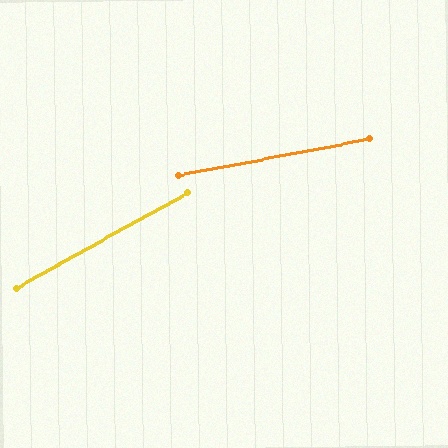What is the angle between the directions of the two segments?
Approximately 18 degrees.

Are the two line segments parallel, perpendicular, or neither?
Neither parallel nor perpendicular — they differ by about 18°.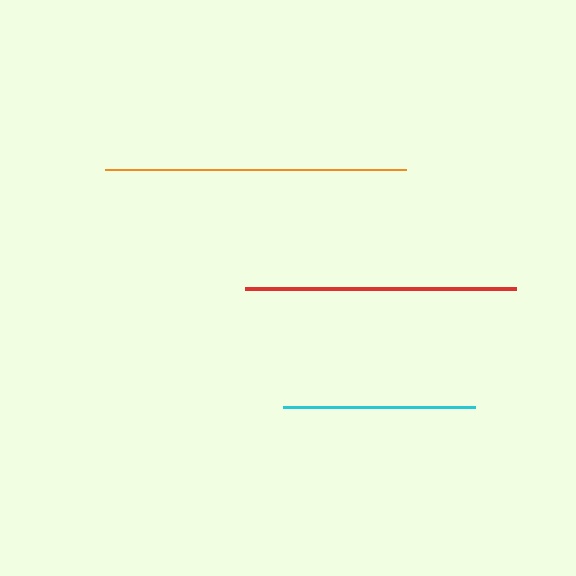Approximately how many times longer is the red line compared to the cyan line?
The red line is approximately 1.4 times the length of the cyan line.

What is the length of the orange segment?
The orange segment is approximately 301 pixels long.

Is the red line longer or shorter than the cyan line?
The red line is longer than the cyan line.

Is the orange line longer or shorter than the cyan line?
The orange line is longer than the cyan line.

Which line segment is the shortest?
The cyan line is the shortest at approximately 192 pixels.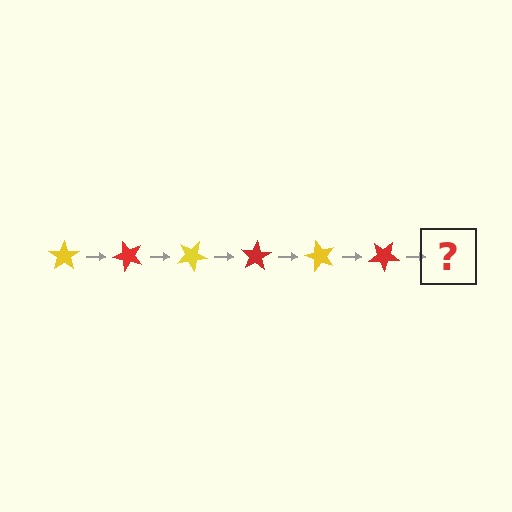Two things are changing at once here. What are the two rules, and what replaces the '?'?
The two rules are that it rotates 50 degrees each step and the color cycles through yellow and red. The '?' should be a yellow star, rotated 300 degrees from the start.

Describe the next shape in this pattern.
It should be a yellow star, rotated 300 degrees from the start.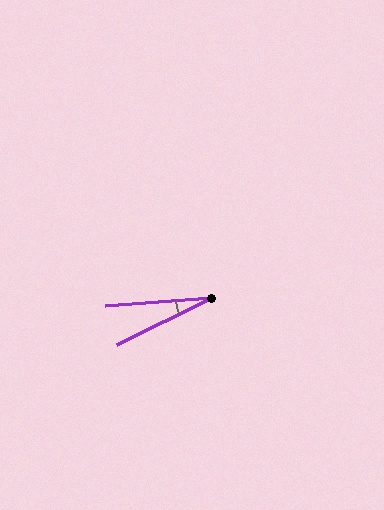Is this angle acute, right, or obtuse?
It is acute.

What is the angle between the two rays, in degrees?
Approximately 22 degrees.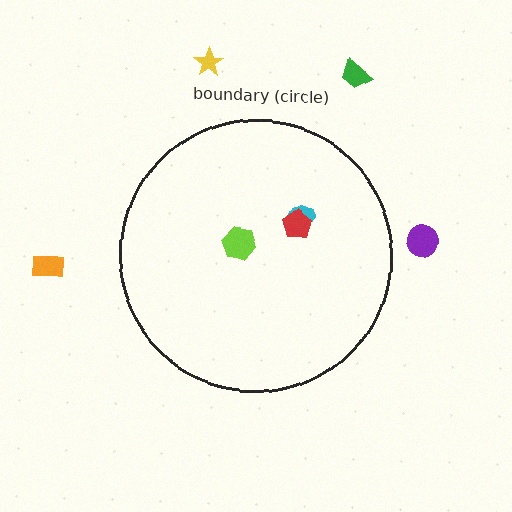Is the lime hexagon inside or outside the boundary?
Inside.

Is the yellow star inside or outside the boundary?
Outside.